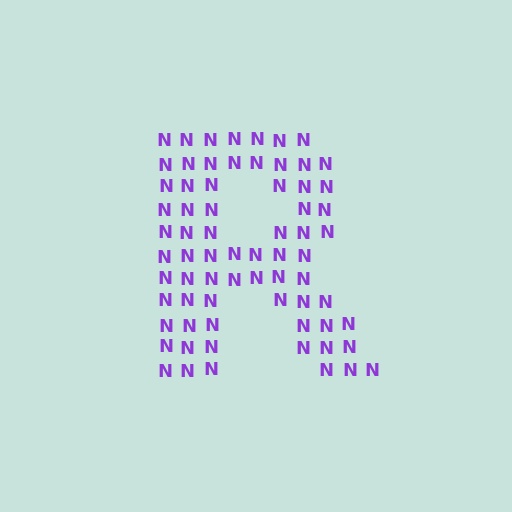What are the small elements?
The small elements are letter N's.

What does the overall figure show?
The overall figure shows the letter R.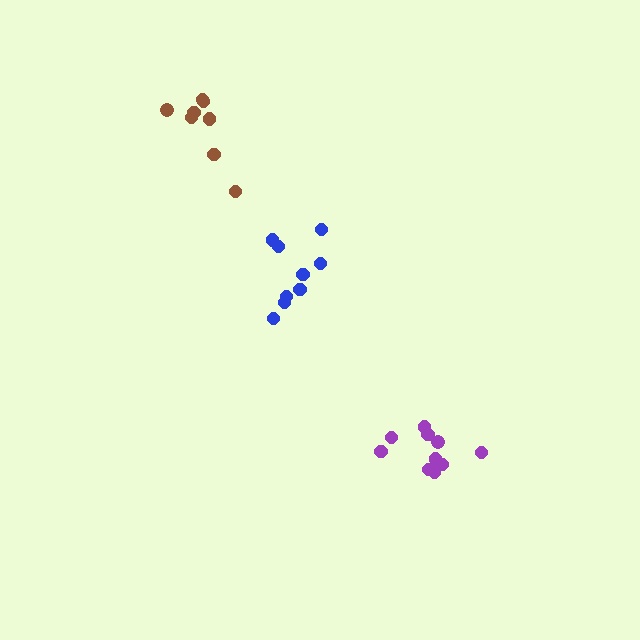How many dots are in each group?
Group 1: 10 dots, Group 2: 8 dots, Group 3: 9 dots (27 total).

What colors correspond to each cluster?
The clusters are colored: purple, brown, blue.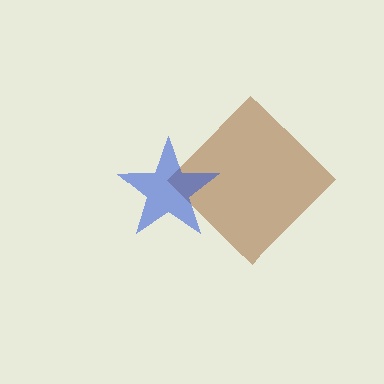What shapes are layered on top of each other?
The layered shapes are: a brown diamond, a blue star.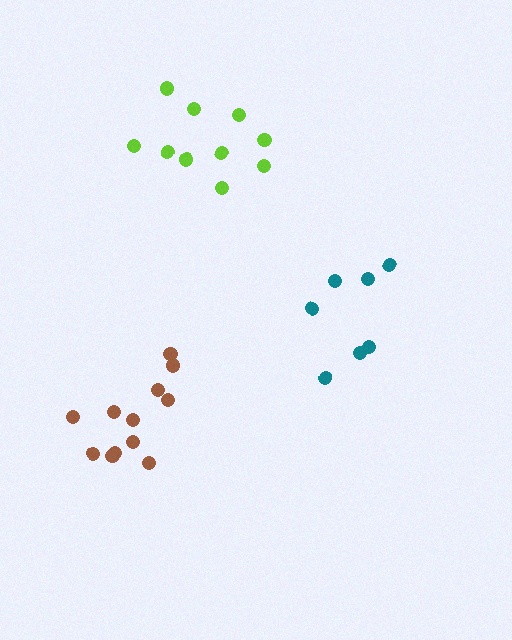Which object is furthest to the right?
The teal cluster is rightmost.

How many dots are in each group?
Group 1: 12 dots, Group 2: 7 dots, Group 3: 10 dots (29 total).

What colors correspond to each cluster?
The clusters are colored: brown, teal, lime.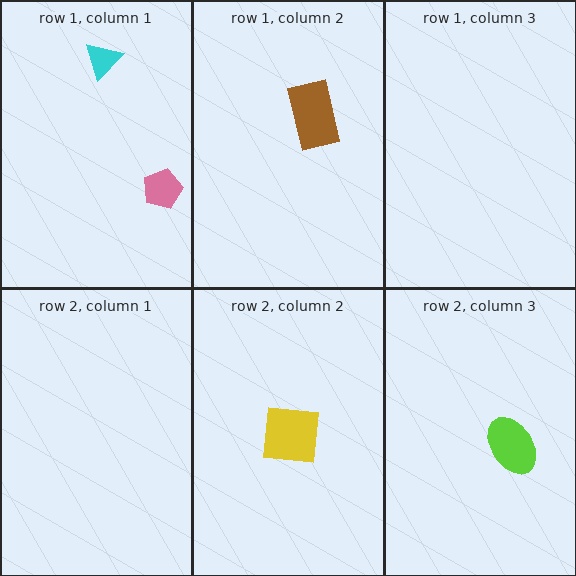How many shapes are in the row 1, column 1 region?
2.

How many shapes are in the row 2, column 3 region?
1.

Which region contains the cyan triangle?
The row 1, column 1 region.